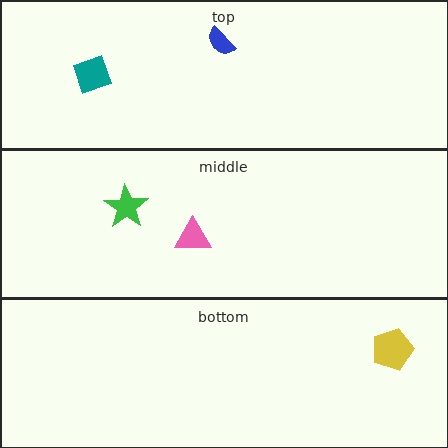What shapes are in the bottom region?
The yellow pentagon.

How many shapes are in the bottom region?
1.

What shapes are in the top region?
The teal diamond, the blue semicircle.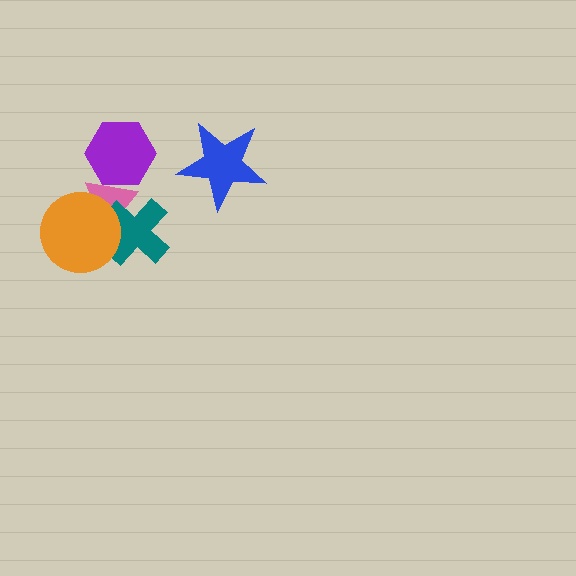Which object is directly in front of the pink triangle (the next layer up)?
The teal cross is directly in front of the pink triangle.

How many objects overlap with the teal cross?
2 objects overlap with the teal cross.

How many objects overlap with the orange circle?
2 objects overlap with the orange circle.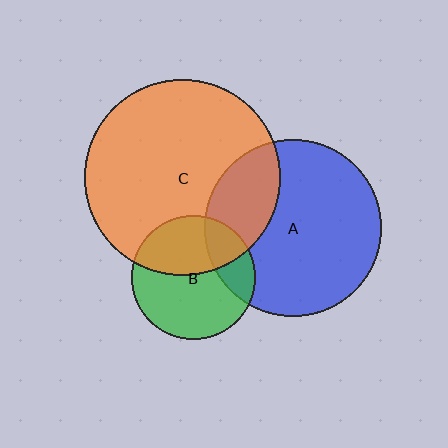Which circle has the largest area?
Circle C (orange).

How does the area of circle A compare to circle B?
Approximately 2.0 times.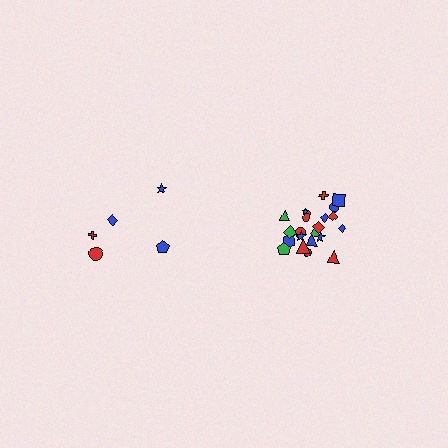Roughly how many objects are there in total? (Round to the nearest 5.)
Roughly 25 objects in total.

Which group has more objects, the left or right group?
The right group.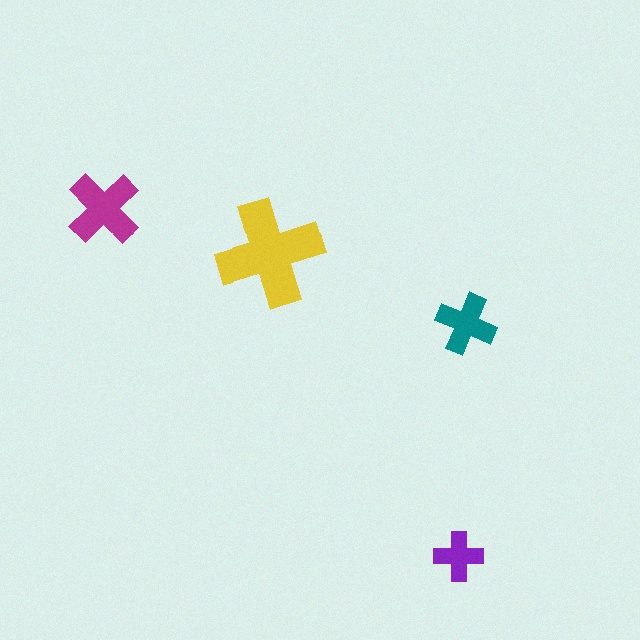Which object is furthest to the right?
The teal cross is rightmost.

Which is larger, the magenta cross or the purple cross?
The magenta one.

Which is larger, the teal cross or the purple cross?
The teal one.